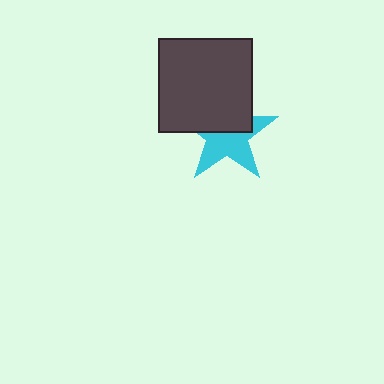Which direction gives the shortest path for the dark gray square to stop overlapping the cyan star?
Moving up gives the shortest separation.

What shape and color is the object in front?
The object in front is a dark gray square.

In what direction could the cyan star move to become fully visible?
The cyan star could move down. That would shift it out from behind the dark gray square entirely.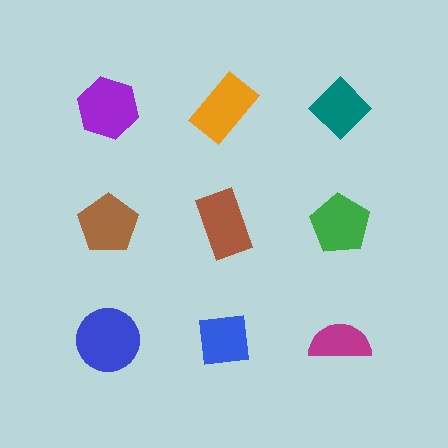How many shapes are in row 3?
3 shapes.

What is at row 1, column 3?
A teal diamond.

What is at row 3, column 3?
A magenta semicircle.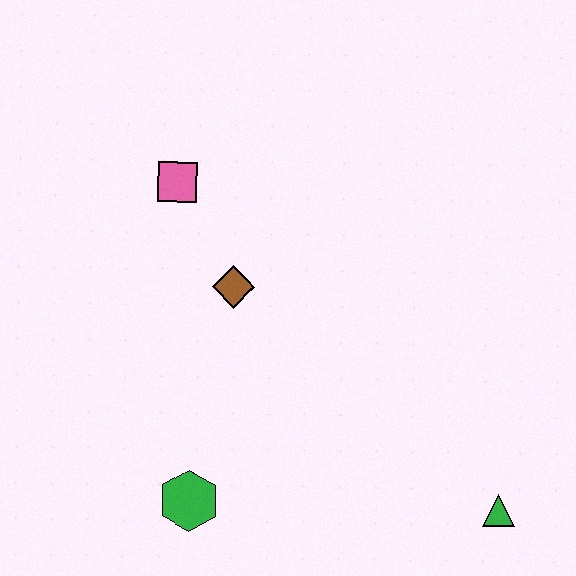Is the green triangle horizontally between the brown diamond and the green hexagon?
No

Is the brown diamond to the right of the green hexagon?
Yes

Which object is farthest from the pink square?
The green triangle is farthest from the pink square.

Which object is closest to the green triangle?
The green hexagon is closest to the green triangle.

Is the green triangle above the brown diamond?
No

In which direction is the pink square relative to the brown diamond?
The pink square is above the brown diamond.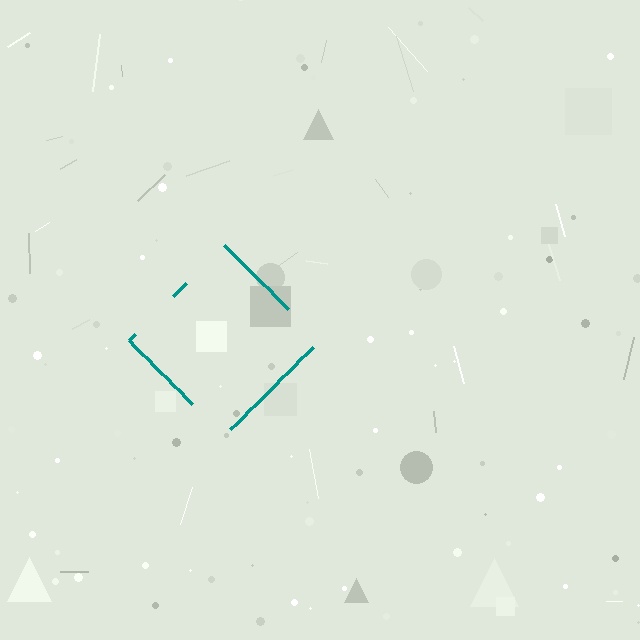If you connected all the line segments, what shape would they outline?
They would outline a diamond.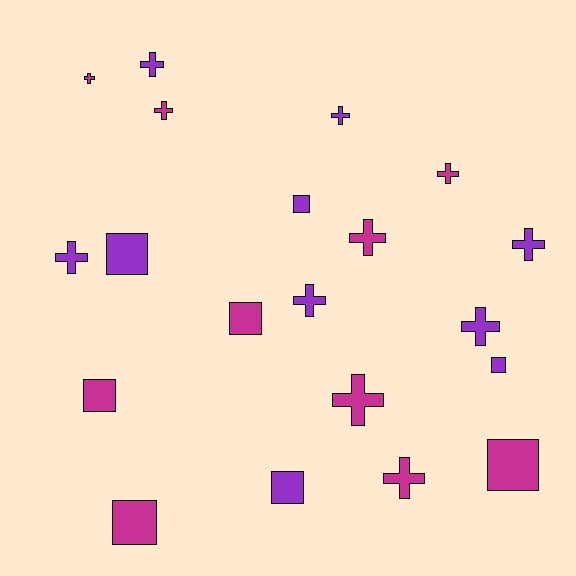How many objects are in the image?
There are 20 objects.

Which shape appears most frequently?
Cross, with 12 objects.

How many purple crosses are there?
There are 6 purple crosses.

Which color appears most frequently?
Magenta, with 10 objects.